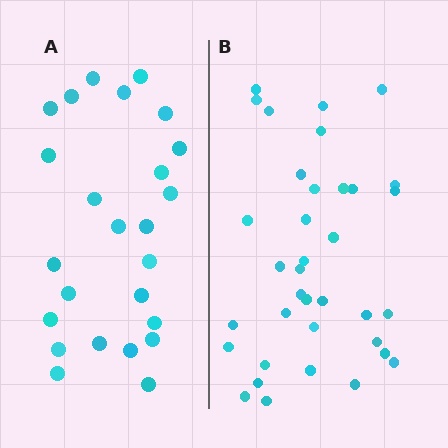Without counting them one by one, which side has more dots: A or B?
Region B (the right region) has more dots.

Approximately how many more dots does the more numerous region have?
Region B has roughly 12 or so more dots than region A.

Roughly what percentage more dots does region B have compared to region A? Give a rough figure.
About 45% more.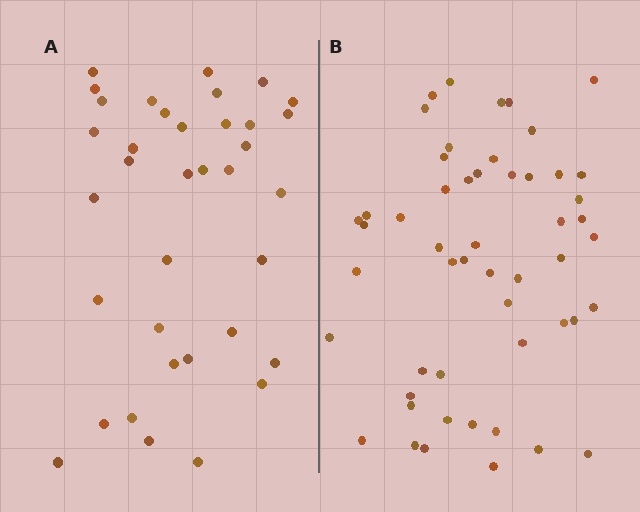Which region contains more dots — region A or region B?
Region B (the right region) has more dots.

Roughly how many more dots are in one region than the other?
Region B has approximately 15 more dots than region A.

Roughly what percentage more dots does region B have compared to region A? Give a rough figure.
About 45% more.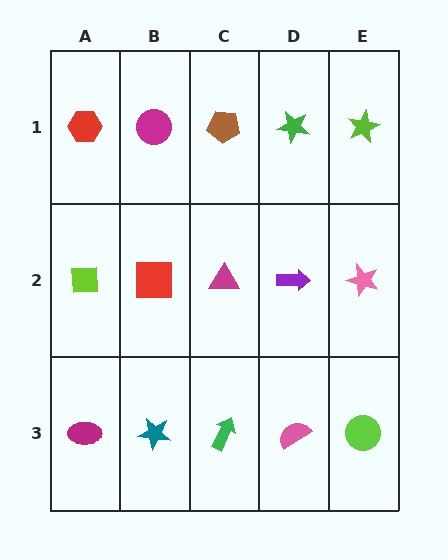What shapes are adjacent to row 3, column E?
A pink star (row 2, column E), a pink semicircle (row 3, column D).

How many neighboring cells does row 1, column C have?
3.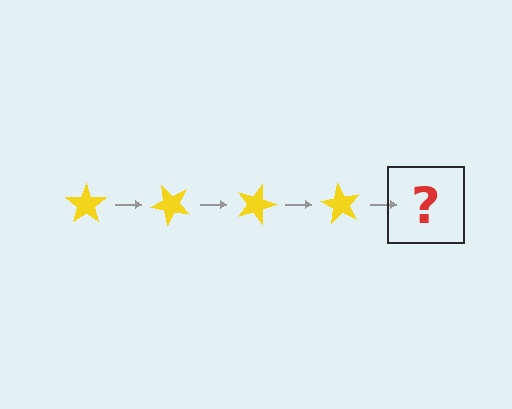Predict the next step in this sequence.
The next step is a yellow star rotated 180 degrees.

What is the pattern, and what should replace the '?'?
The pattern is that the star rotates 45 degrees each step. The '?' should be a yellow star rotated 180 degrees.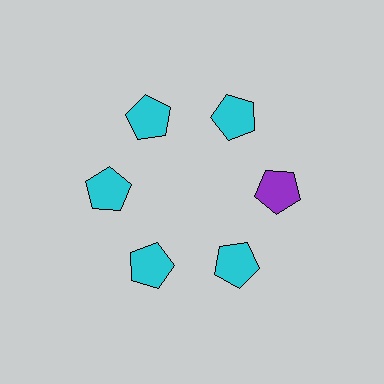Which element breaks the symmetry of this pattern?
The purple pentagon at roughly the 3 o'clock position breaks the symmetry. All other shapes are cyan pentagons.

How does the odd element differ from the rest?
It has a different color: purple instead of cyan.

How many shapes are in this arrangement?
There are 6 shapes arranged in a ring pattern.